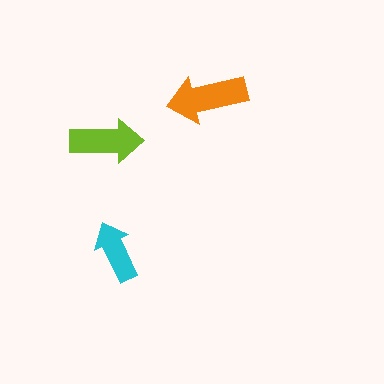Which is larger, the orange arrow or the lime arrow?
The orange one.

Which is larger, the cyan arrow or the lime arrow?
The lime one.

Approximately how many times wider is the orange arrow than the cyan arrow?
About 1.5 times wider.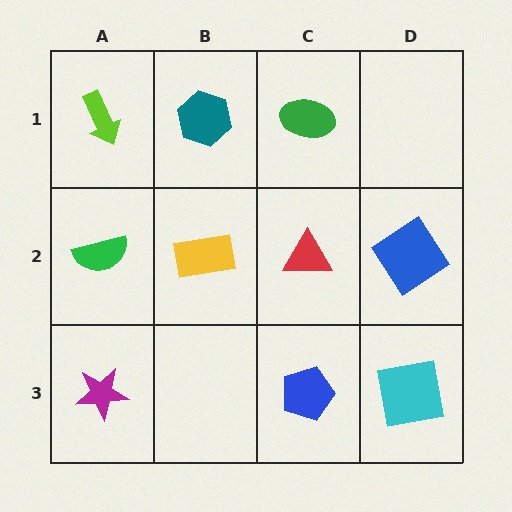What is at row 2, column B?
A yellow rectangle.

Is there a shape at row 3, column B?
No, that cell is empty.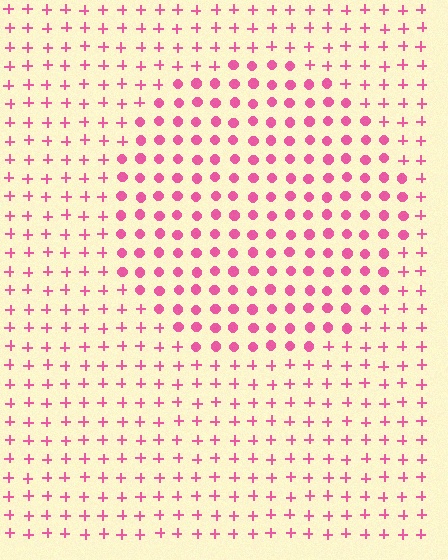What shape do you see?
I see a circle.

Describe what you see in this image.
The image is filled with small pink elements arranged in a uniform grid. A circle-shaped region contains circles, while the surrounding area contains plus signs. The boundary is defined purely by the change in element shape.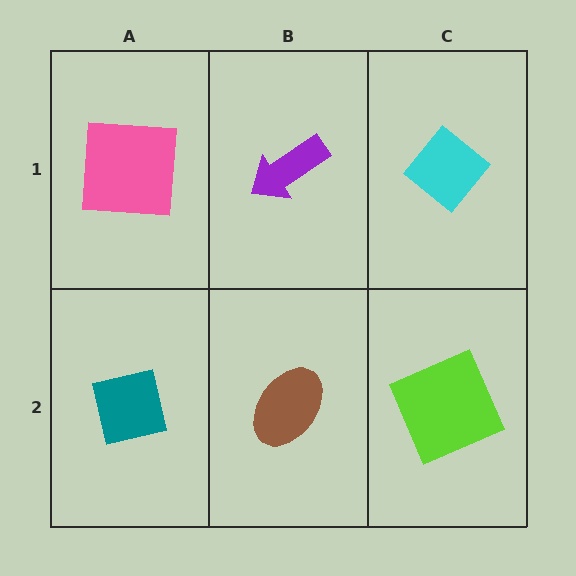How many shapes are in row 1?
3 shapes.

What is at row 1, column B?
A purple arrow.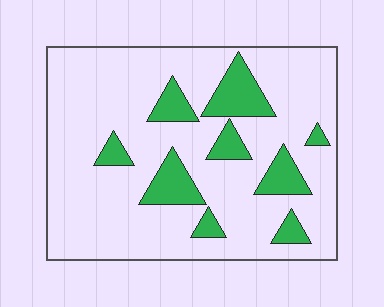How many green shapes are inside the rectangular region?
9.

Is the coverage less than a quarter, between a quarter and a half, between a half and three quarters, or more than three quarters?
Less than a quarter.